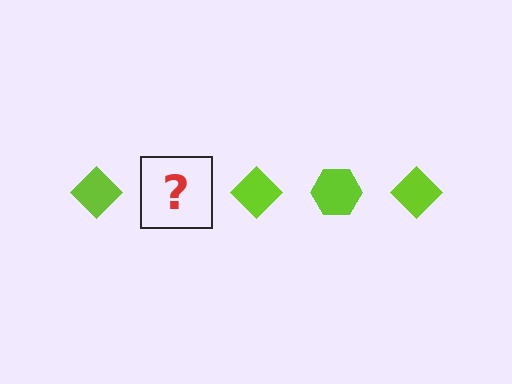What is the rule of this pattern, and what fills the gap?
The rule is that the pattern cycles through diamond, hexagon shapes in lime. The gap should be filled with a lime hexagon.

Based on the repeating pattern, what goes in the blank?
The blank should be a lime hexagon.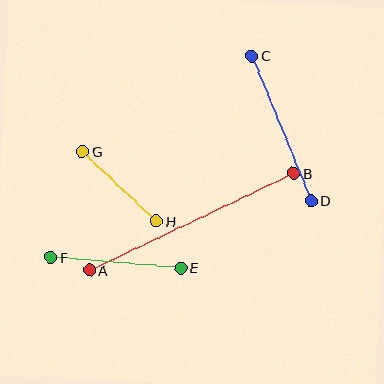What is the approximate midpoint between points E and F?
The midpoint is at approximately (116, 263) pixels.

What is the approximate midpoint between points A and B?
The midpoint is at approximately (192, 222) pixels.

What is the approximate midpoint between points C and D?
The midpoint is at approximately (281, 128) pixels.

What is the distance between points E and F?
The distance is approximately 131 pixels.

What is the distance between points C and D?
The distance is approximately 157 pixels.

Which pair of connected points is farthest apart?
Points A and B are farthest apart.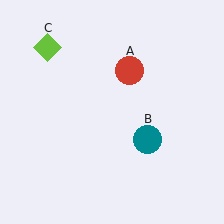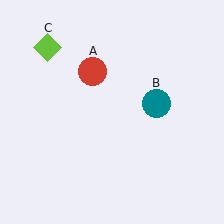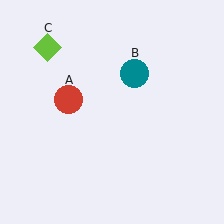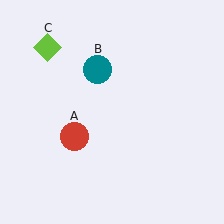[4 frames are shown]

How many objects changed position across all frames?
2 objects changed position: red circle (object A), teal circle (object B).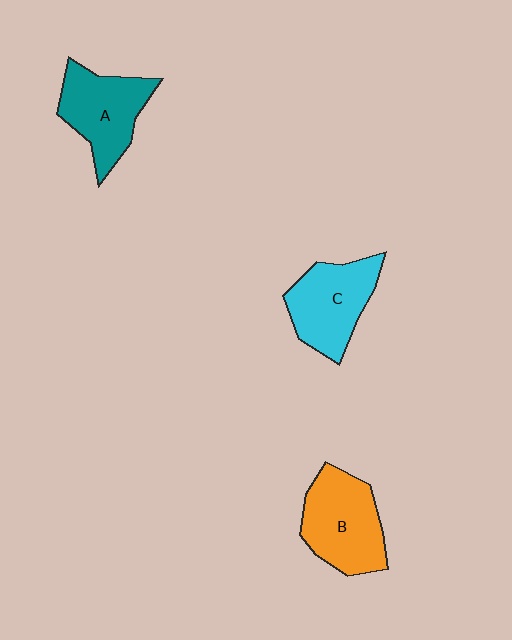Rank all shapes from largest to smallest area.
From largest to smallest: B (orange), C (cyan), A (teal).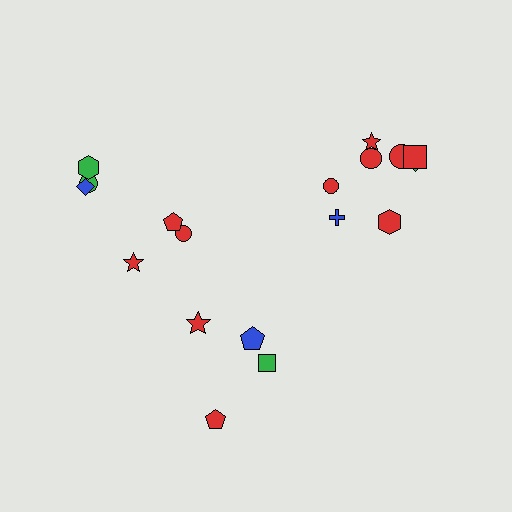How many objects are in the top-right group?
There are 8 objects.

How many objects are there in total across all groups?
There are 18 objects.